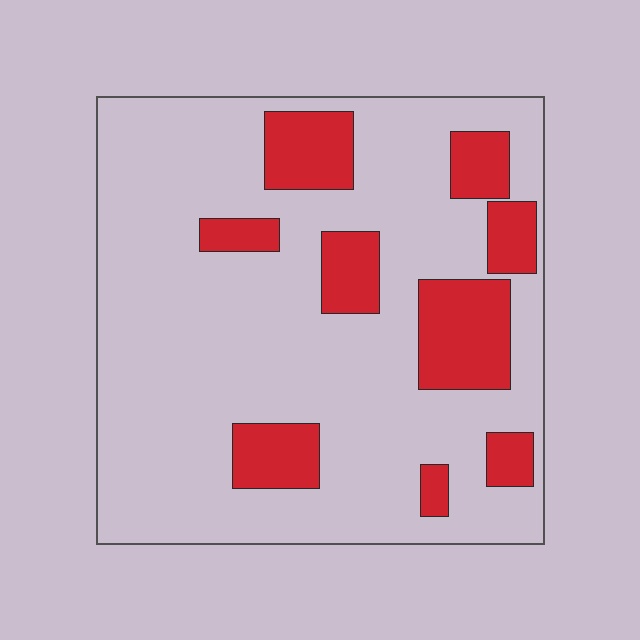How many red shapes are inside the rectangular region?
9.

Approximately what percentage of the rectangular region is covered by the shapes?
Approximately 20%.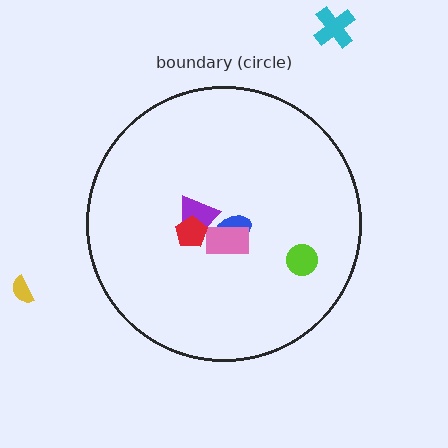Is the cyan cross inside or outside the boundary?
Outside.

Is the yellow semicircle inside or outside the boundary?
Outside.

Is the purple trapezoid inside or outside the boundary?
Inside.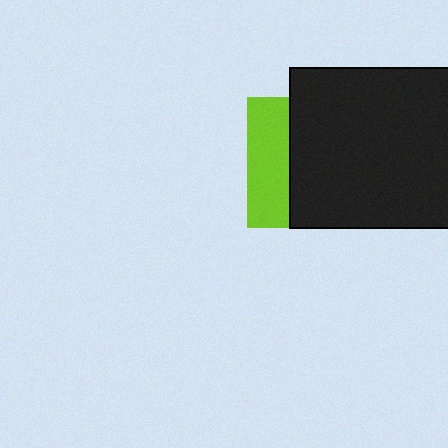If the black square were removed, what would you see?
You would see the complete lime square.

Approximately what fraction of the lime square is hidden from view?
Roughly 68% of the lime square is hidden behind the black square.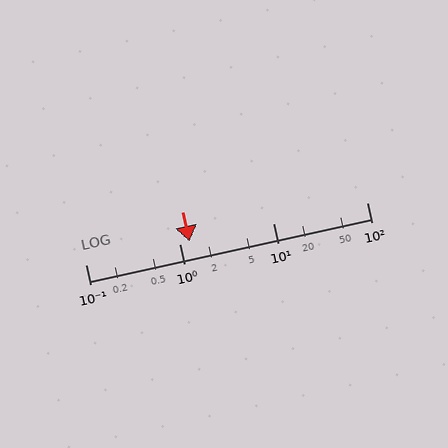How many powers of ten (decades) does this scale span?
The scale spans 3 decades, from 0.1 to 100.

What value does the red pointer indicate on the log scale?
The pointer indicates approximately 1.3.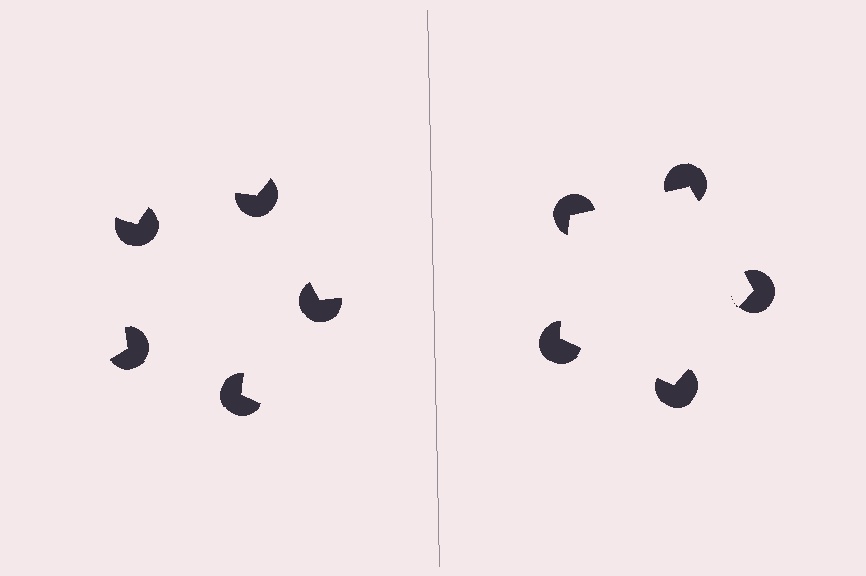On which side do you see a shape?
An illusory pentagon appears on the right side. On the left side the wedge cuts are rotated, so no coherent shape forms.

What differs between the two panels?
The pac-man discs are positioned identically on both sides; only the wedge orientations differ. On the right they align to a pentagon; on the left they are misaligned.